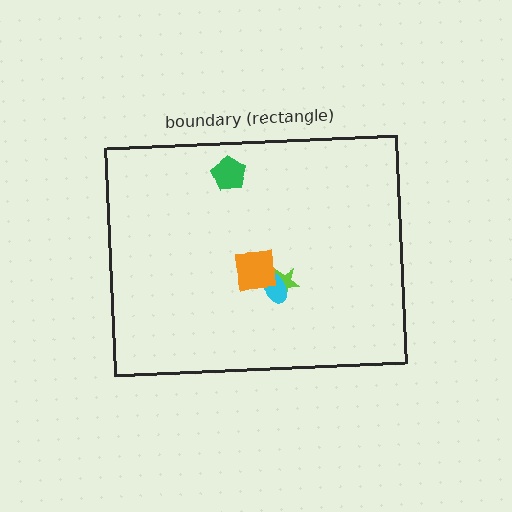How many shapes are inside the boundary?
4 inside, 0 outside.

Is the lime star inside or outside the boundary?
Inside.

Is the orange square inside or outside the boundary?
Inside.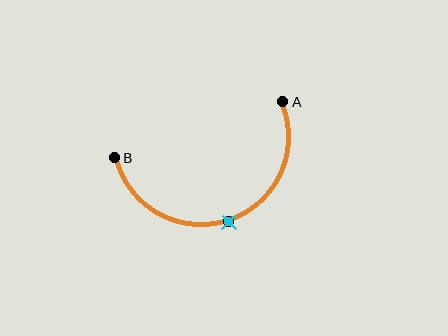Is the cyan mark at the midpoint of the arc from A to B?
Yes. The cyan mark lies on the arc at equal arc-length from both A and B — it is the arc midpoint.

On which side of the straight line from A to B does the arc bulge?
The arc bulges below the straight line connecting A and B.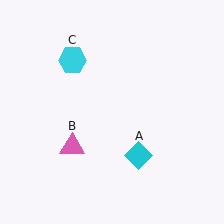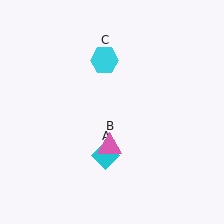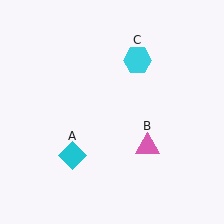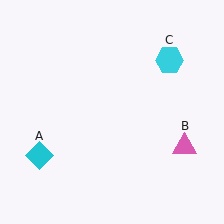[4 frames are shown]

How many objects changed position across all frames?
3 objects changed position: cyan diamond (object A), pink triangle (object B), cyan hexagon (object C).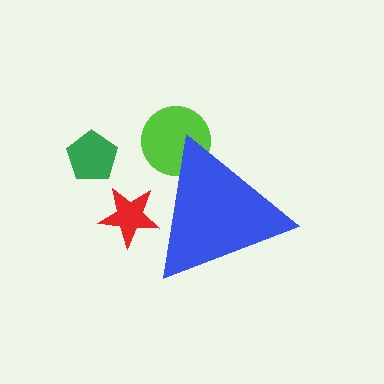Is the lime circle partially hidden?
Yes, the lime circle is partially hidden behind the blue triangle.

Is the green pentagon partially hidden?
No, the green pentagon is fully visible.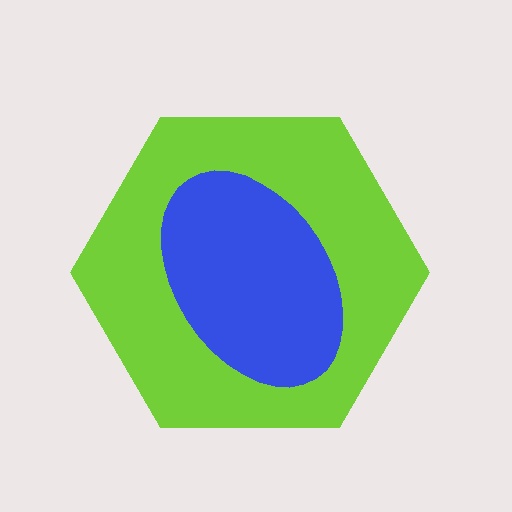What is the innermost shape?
The blue ellipse.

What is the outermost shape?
The lime hexagon.